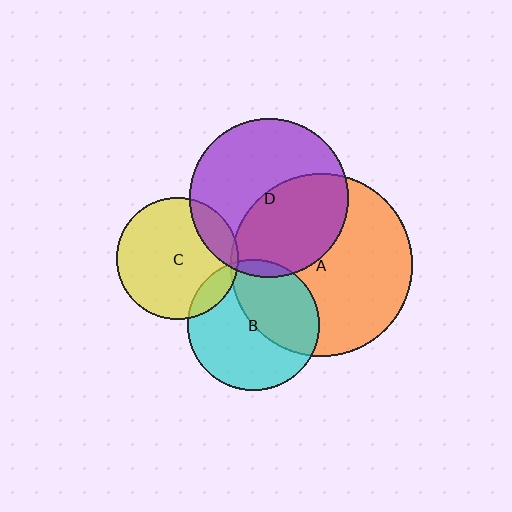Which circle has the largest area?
Circle A (orange).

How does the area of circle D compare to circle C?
Approximately 1.7 times.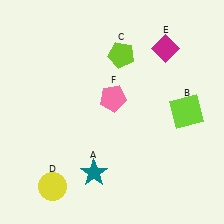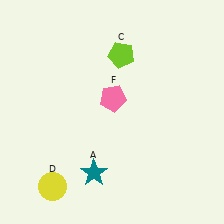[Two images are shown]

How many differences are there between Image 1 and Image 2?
There are 2 differences between the two images.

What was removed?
The magenta diamond (E), the lime square (B) were removed in Image 2.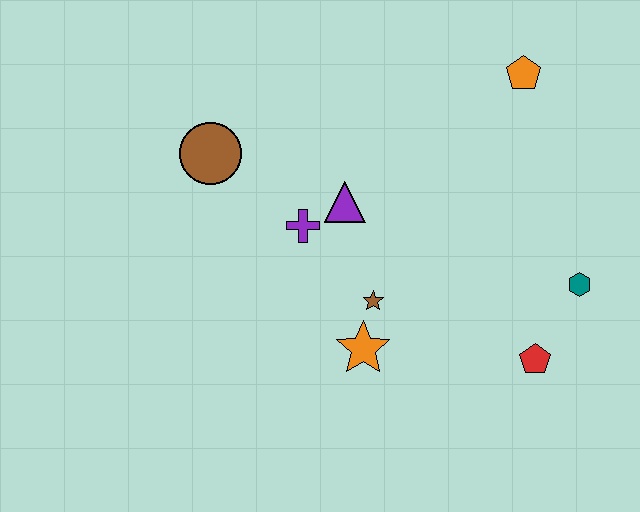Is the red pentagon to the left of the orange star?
No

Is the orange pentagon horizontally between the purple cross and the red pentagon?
Yes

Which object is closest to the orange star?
The brown star is closest to the orange star.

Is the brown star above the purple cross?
No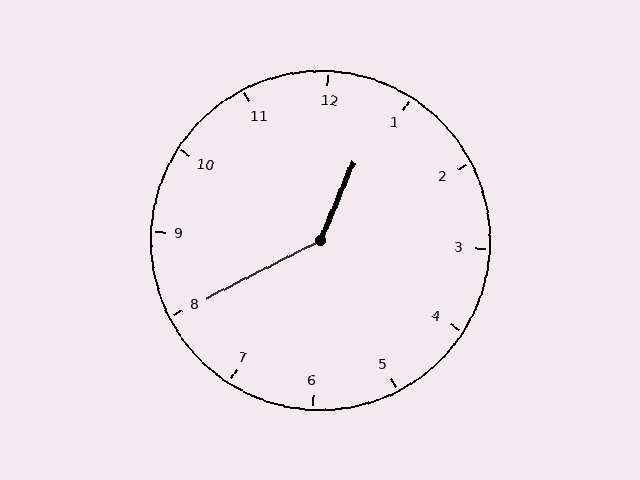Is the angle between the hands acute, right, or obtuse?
It is obtuse.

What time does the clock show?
12:40.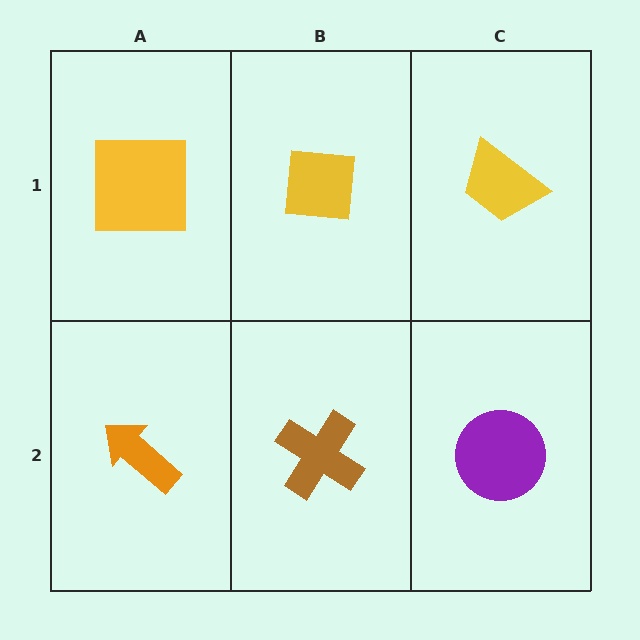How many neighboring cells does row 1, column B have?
3.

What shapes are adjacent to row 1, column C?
A purple circle (row 2, column C), a yellow square (row 1, column B).